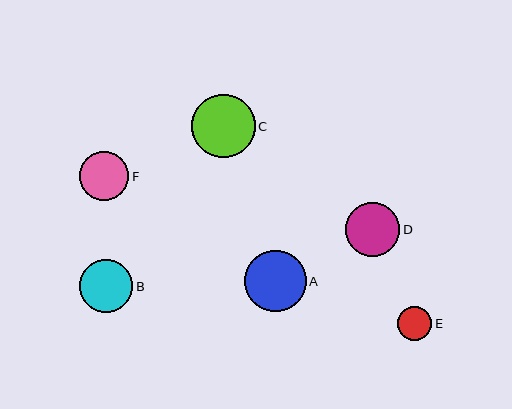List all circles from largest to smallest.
From largest to smallest: C, A, D, B, F, E.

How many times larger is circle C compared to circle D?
Circle C is approximately 1.2 times the size of circle D.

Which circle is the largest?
Circle C is the largest with a size of approximately 63 pixels.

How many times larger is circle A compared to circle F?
Circle A is approximately 1.3 times the size of circle F.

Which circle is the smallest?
Circle E is the smallest with a size of approximately 34 pixels.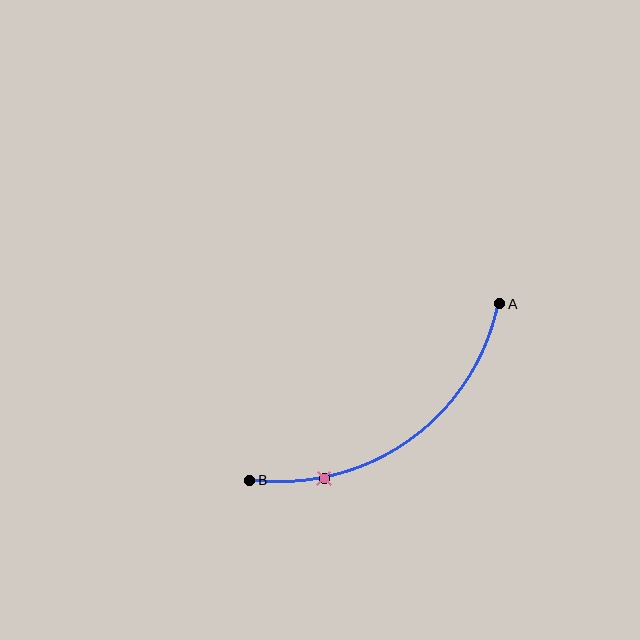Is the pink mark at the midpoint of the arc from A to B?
No. The pink mark lies on the arc but is closer to endpoint B. The arc midpoint would be at the point on the curve equidistant along the arc from both A and B.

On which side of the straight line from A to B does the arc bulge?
The arc bulges below and to the right of the straight line connecting A and B.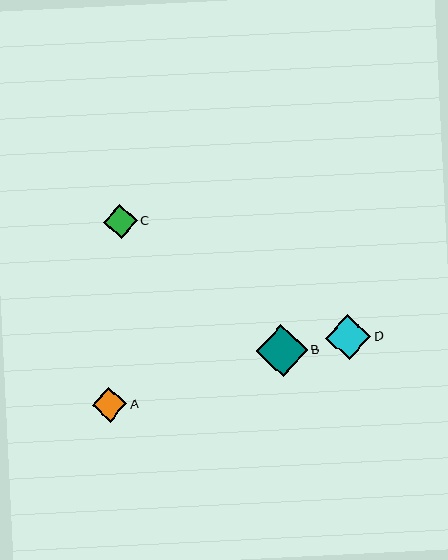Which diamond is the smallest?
Diamond C is the smallest with a size of approximately 33 pixels.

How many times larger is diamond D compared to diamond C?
Diamond D is approximately 1.4 times the size of diamond C.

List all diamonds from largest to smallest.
From largest to smallest: B, D, A, C.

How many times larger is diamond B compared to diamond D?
Diamond B is approximately 1.1 times the size of diamond D.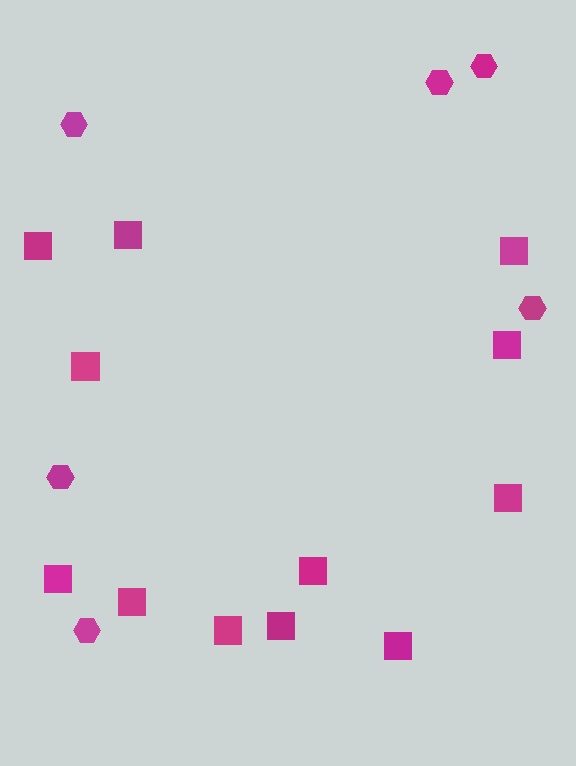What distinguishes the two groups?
There are 2 groups: one group of hexagons (6) and one group of squares (12).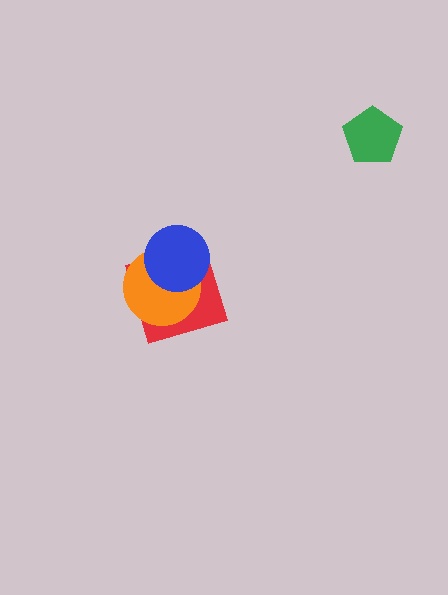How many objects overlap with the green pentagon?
0 objects overlap with the green pentagon.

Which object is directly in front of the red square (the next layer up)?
The orange circle is directly in front of the red square.